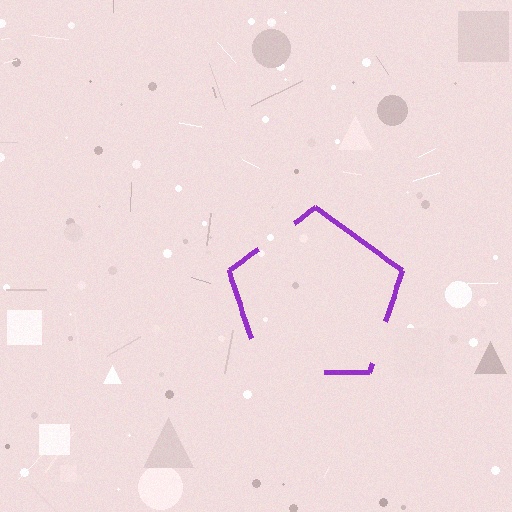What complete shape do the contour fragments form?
The contour fragments form a pentagon.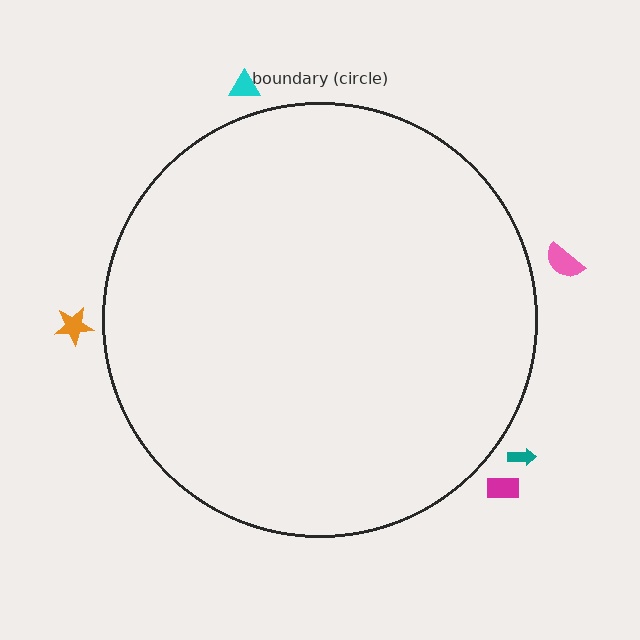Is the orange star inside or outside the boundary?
Outside.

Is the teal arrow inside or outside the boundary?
Outside.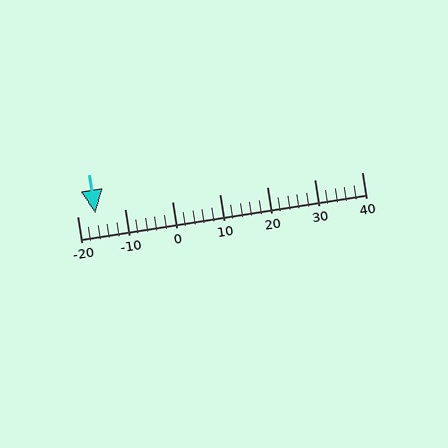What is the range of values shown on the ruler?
The ruler shows values from -20 to 40.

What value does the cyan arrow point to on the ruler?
The cyan arrow points to approximately -16.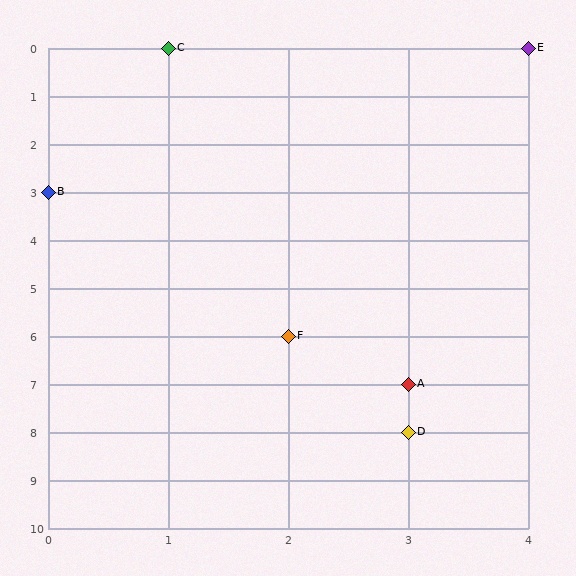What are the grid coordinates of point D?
Point D is at grid coordinates (3, 8).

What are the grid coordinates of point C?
Point C is at grid coordinates (1, 0).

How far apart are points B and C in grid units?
Points B and C are 1 column and 3 rows apart (about 3.2 grid units diagonally).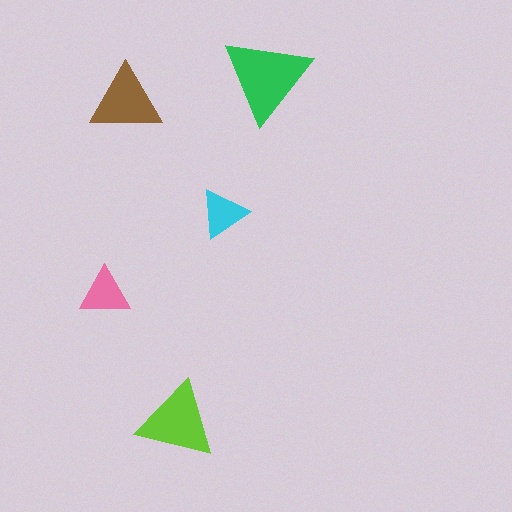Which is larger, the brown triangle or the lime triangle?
The lime one.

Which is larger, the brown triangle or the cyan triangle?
The brown one.